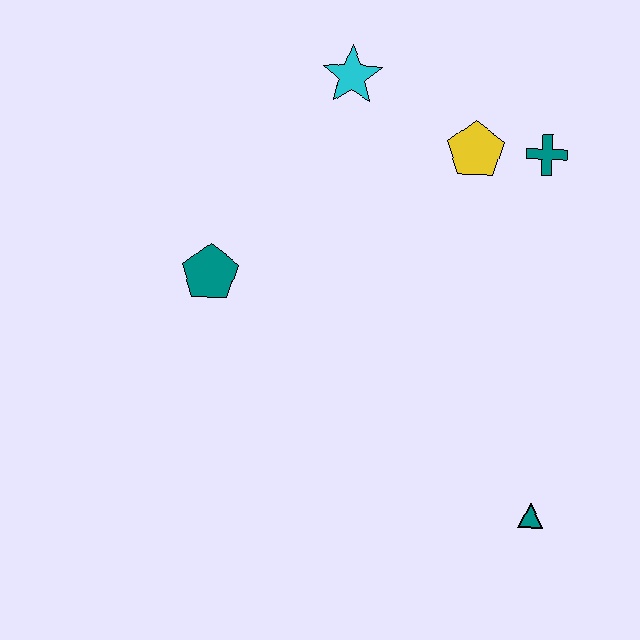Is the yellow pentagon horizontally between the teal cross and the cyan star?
Yes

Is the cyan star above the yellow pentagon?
Yes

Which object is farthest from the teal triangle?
The cyan star is farthest from the teal triangle.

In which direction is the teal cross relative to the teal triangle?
The teal cross is above the teal triangle.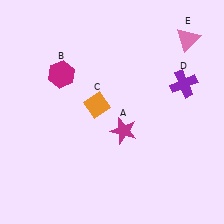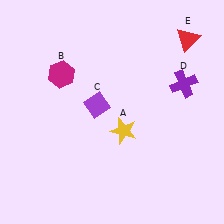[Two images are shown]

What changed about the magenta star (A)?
In Image 1, A is magenta. In Image 2, it changed to yellow.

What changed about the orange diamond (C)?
In Image 1, C is orange. In Image 2, it changed to purple.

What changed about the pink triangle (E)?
In Image 1, E is pink. In Image 2, it changed to red.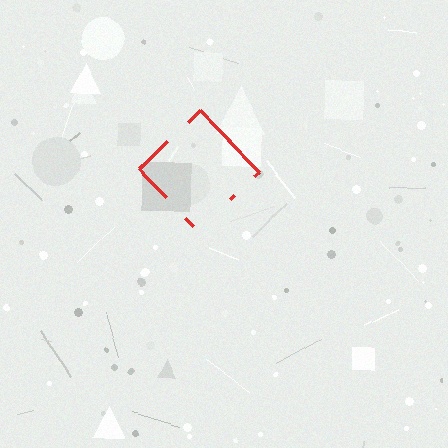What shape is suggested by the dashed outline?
The dashed outline suggests a diamond.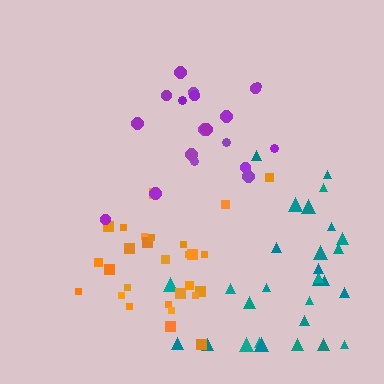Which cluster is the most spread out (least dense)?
Teal.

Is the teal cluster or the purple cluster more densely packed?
Purple.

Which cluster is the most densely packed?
Orange.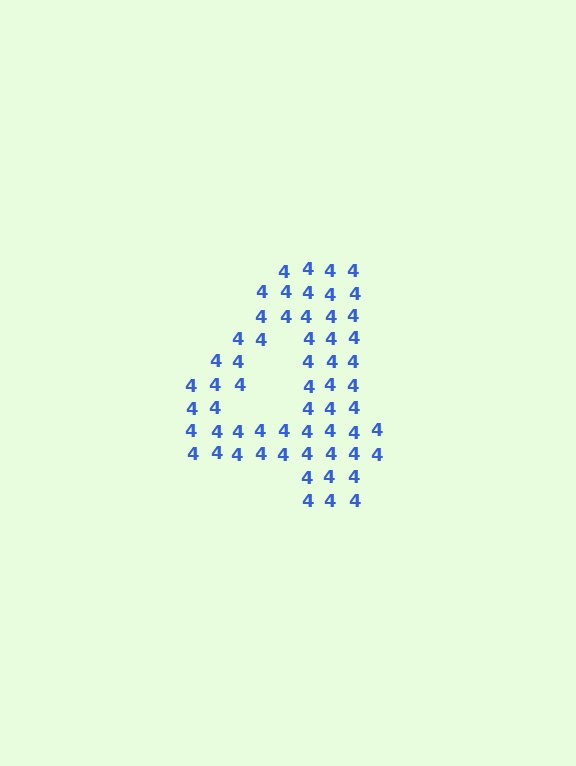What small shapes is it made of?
It is made of small digit 4's.